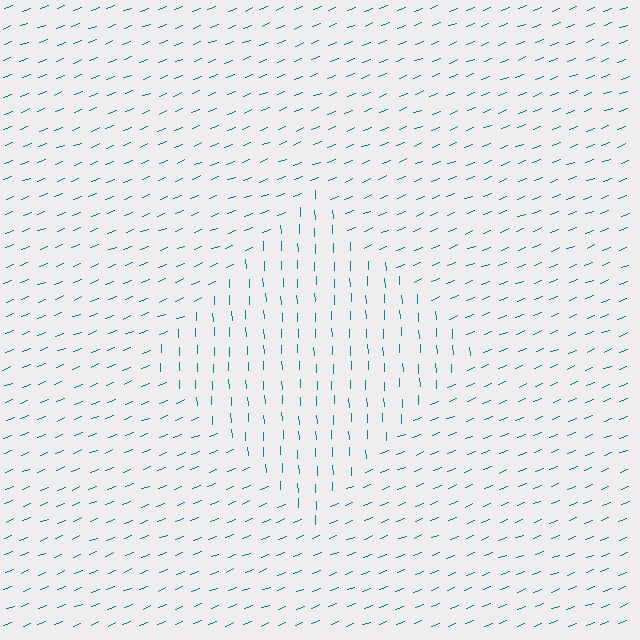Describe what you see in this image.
The image is filled with small teal line segments. A diamond region in the image has lines oriented differently from the surrounding lines, creating a visible texture boundary.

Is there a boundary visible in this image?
Yes, there is a texture boundary formed by a change in line orientation.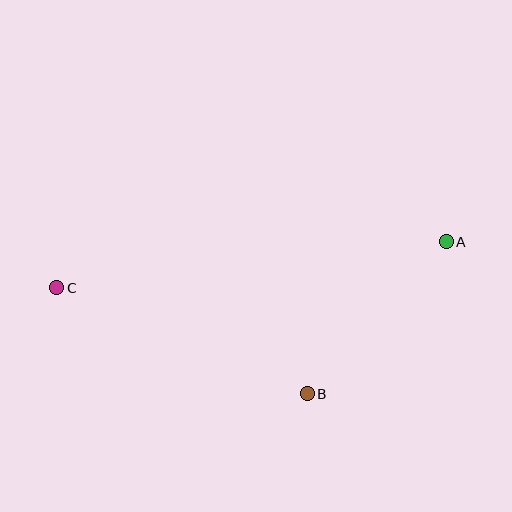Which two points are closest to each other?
Points A and B are closest to each other.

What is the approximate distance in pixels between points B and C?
The distance between B and C is approximately 272 pixels.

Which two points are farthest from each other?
Points A and C are farthest from each other.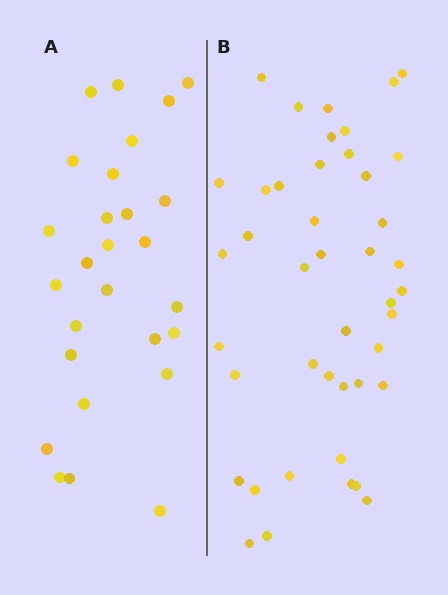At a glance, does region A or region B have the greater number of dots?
Region B (the right region) has more dots.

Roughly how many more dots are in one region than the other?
Region B has approximately 15 more dots than region A.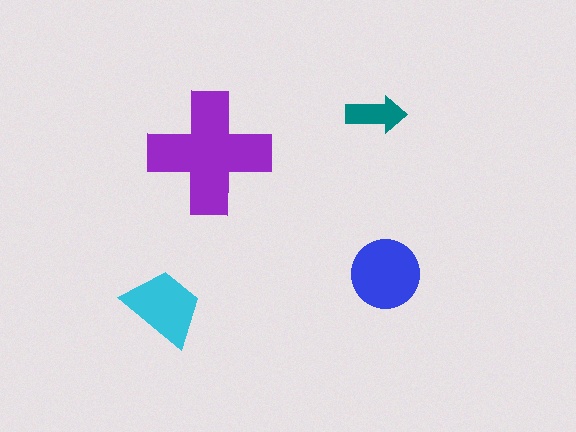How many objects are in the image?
There are 4 objects in the image.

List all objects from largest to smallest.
The purple cross, the blue circle, the cyan trapezoid, the teal arrow.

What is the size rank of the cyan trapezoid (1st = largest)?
3rd.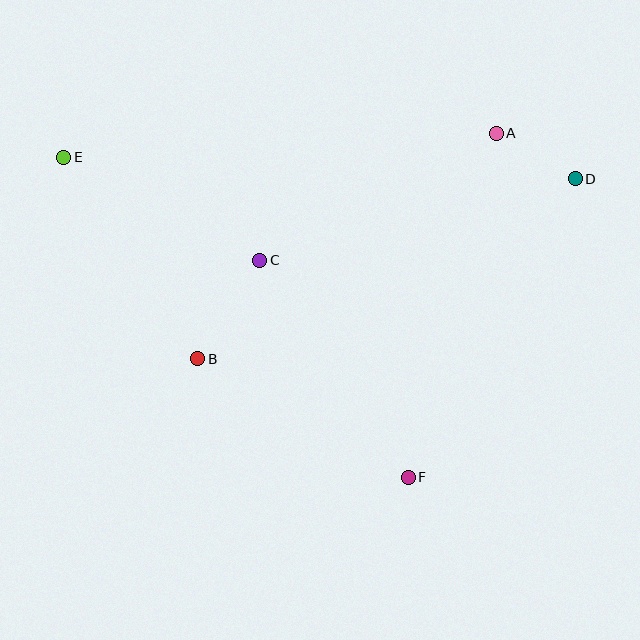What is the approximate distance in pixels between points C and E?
The distance between C and E is approximately 221 pixels.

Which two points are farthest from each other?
Points D and E are farthest from each other.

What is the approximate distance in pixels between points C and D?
The distance between C and D is approximately 326 pixels.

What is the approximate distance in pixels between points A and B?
The distance between A and B is approximately 374 pixels.